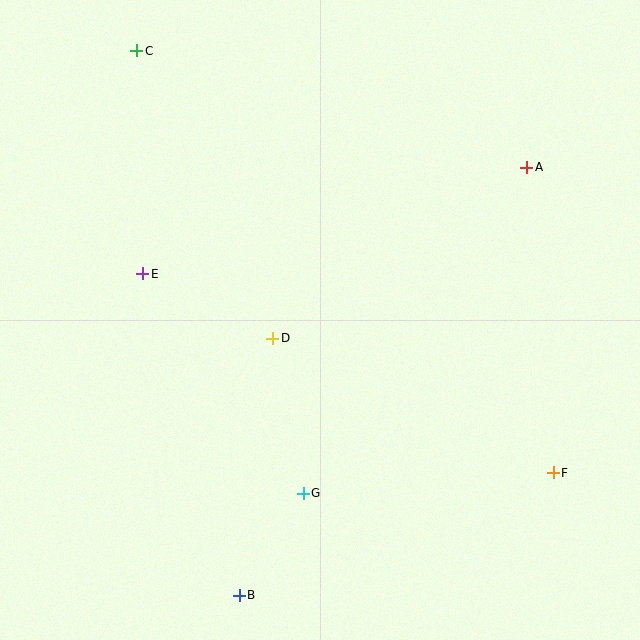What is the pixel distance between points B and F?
The distance between B and F is 337 pixels.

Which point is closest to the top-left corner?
Point C is closest to the top-left corner.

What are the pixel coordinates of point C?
Point C is at (137, 51).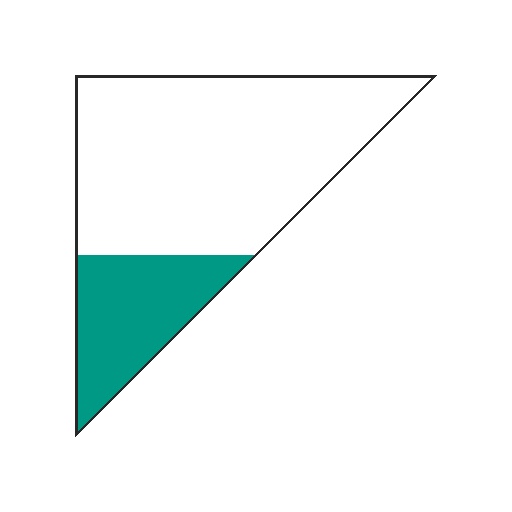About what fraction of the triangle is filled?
About one quarter (1/4).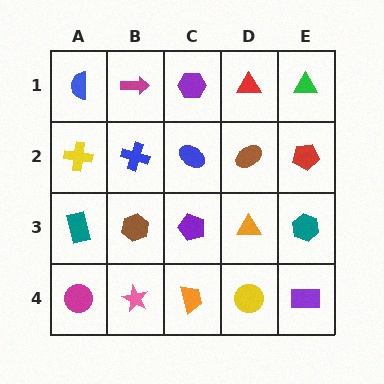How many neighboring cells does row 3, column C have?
4.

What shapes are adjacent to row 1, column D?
A brown ellipse (row 2, column D), a purple hexagon (row 1, column C), a green triangle (row 1, column E).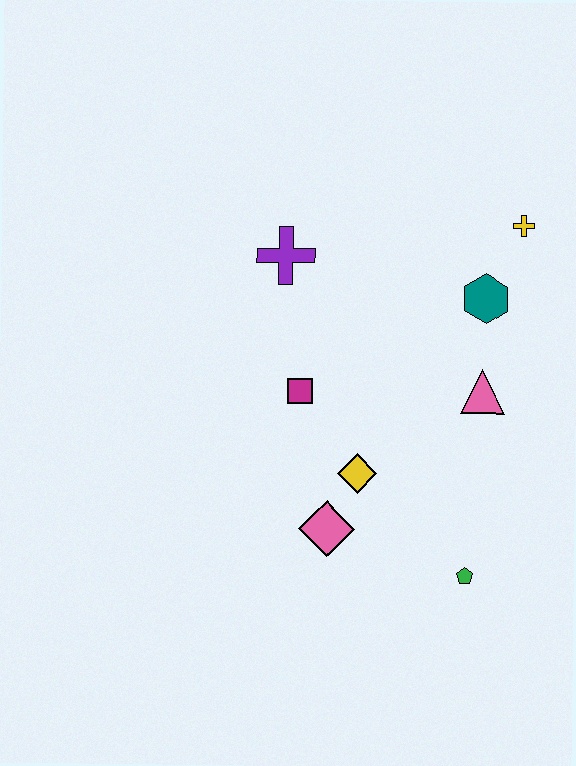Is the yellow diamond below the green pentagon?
No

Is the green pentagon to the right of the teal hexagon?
No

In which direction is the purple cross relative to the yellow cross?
The purple cross is to the left of the yellow cross.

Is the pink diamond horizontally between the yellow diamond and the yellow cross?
No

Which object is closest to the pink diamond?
The yellow diamond is closest to the pink diamond.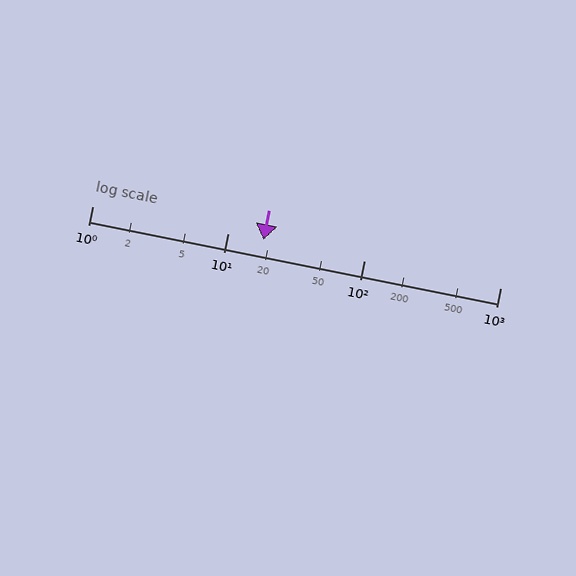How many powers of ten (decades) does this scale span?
The scale spans 3 decades, from 1 to 1000.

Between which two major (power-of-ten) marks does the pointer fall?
The pointer is between 10 and 100.